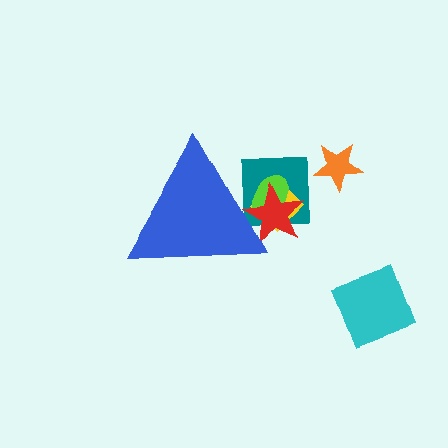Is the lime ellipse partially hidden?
Yes, the lime ellipse is partially hidden behind the blue triangle.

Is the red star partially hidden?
Yes, the red star is partially hidden behind the blue triangle.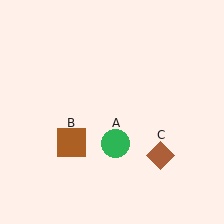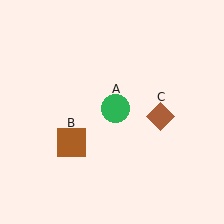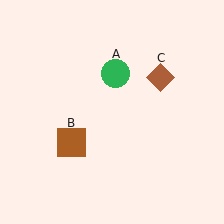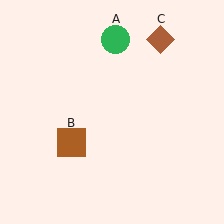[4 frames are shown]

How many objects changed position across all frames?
2 objects changed position: green circle (object A), brown diamond (object C).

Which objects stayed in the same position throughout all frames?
Brown square (object B) remained stationary.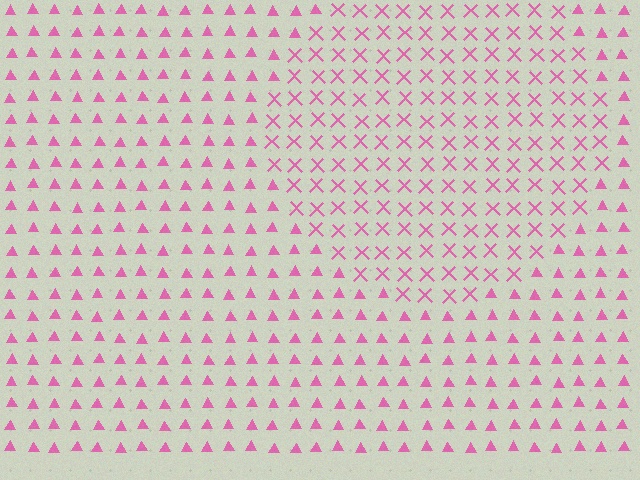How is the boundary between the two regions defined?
The boundary is defined by a change in element shape: X marks inside vs. triangles outside. All elements share the same color and spacing.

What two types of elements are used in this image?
The image uses X marks inside the circle region and triangles outside it.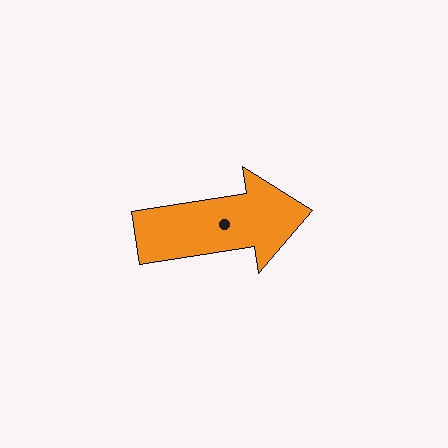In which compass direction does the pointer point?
East.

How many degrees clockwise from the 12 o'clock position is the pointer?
Approximately 81 degrees.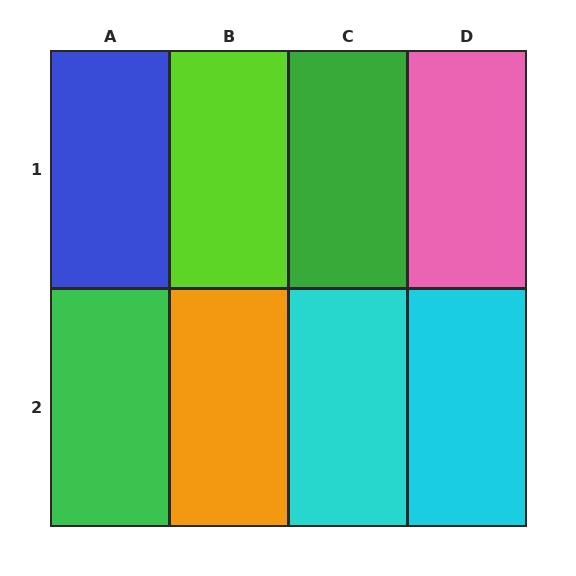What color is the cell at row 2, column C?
Cyan.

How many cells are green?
2 cells are green.